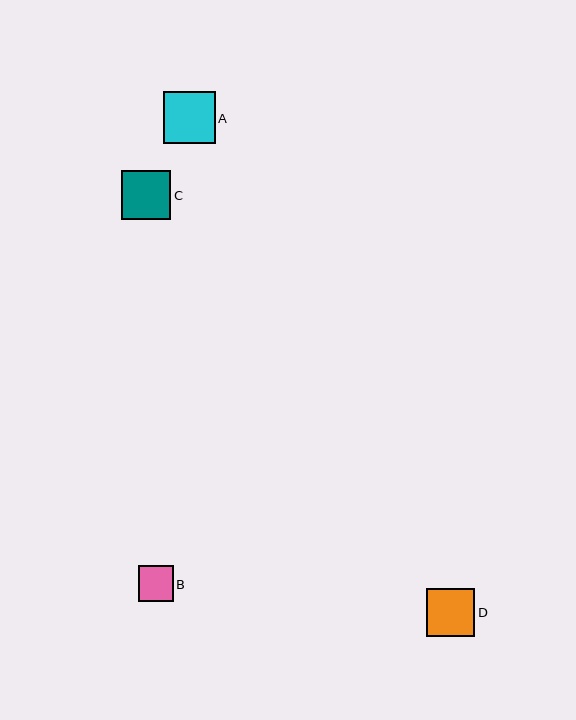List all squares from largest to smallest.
From largest to smallest: A, C, D, B.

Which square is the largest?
Square A is the largest with a size of approximately 52 pixels.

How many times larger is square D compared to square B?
Square D is approximately 1.4 times the size of square B.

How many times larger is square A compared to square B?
Square A is approximately 1.5 times the size of square B.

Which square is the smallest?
Square B is the smallest with a size of approximately 35 pixels.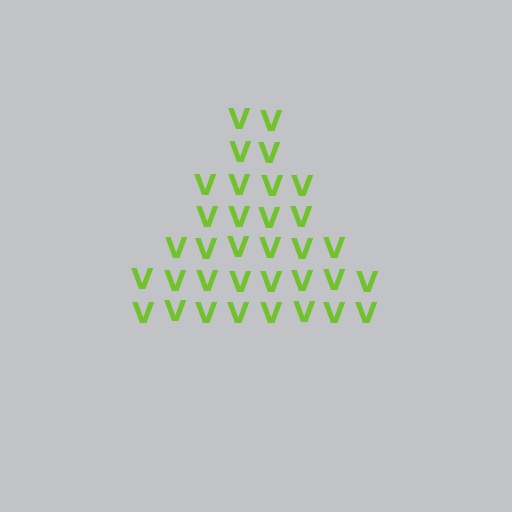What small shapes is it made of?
It is made of small letter V's.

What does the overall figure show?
The overall figure shows a triangle.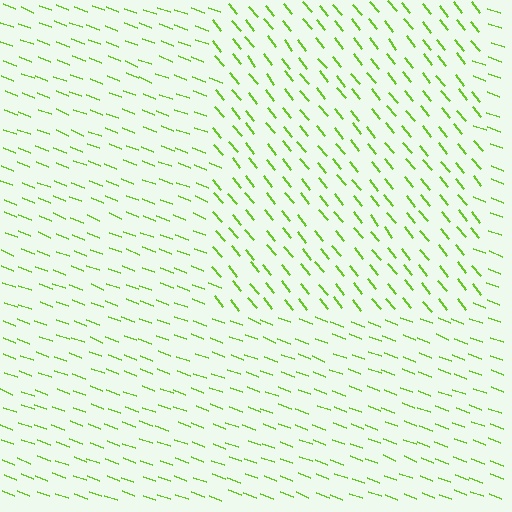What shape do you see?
I see a rectangle.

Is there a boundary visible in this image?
Yes, there is a texture boundary formed by a change in line orientation.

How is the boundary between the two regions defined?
The boundary is defined purely by a change in line orientation (approximately 31 degrees difference). All lines are the same color and thickness.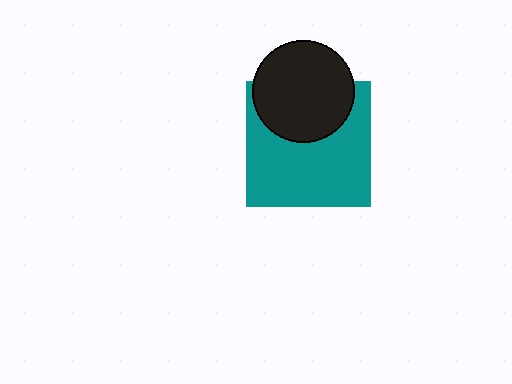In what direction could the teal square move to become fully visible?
The teal square could move down. That would shift it out from behind the black circle entirely.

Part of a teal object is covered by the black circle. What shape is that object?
It is a square.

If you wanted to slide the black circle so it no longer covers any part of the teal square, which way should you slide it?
Slide it up — that is the most direct way to separate the two shapes.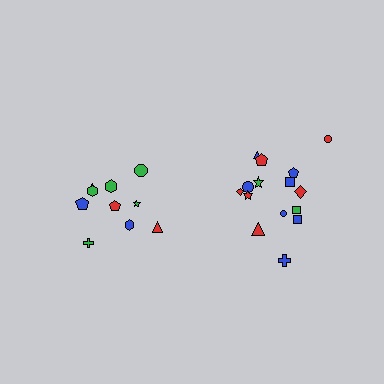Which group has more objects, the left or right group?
The right group.